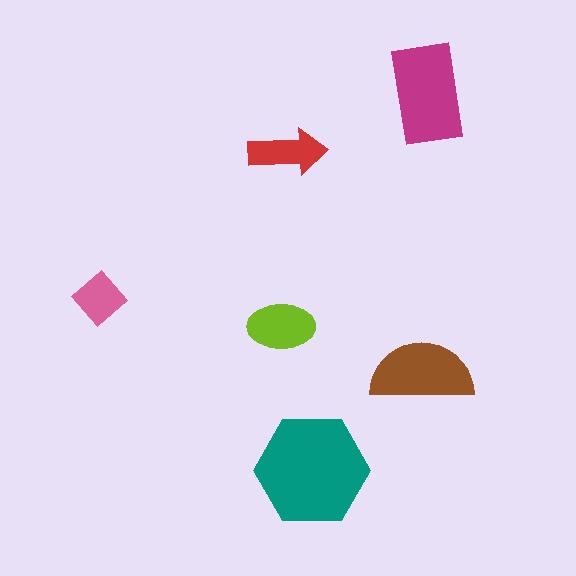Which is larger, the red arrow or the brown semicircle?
The brown semicircle.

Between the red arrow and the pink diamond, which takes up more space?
The red arrow.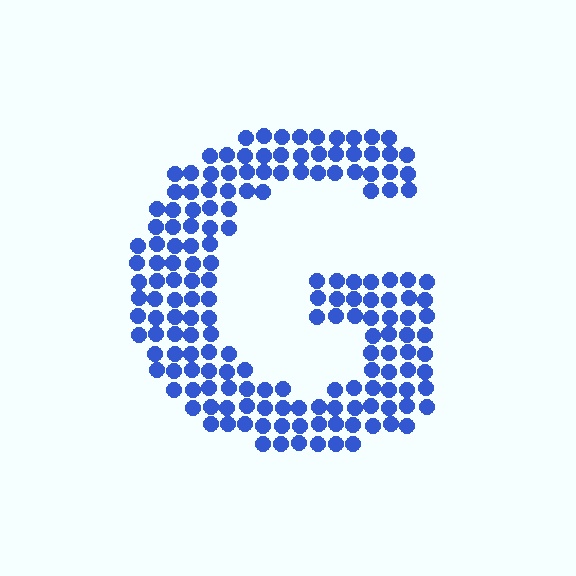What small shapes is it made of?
It is made of small circles.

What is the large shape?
The large shape is the letter G.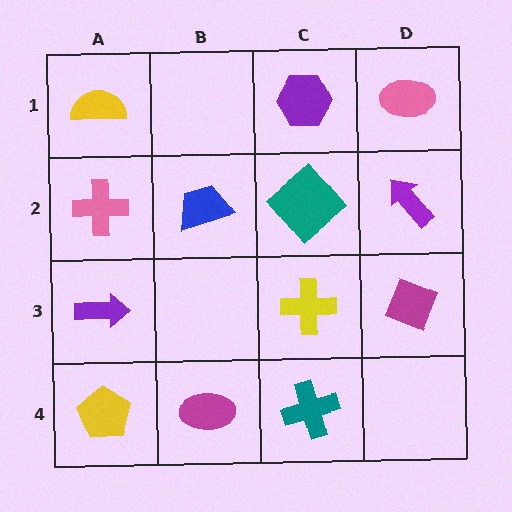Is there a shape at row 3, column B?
No, that cell is empty.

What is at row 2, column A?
A pink cross.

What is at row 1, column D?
A pink ellipse.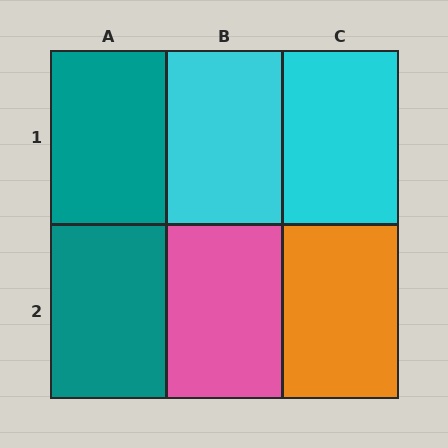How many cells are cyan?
2 cells are cyan.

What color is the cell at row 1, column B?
Cyan.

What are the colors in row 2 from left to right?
Teal, pink, orange.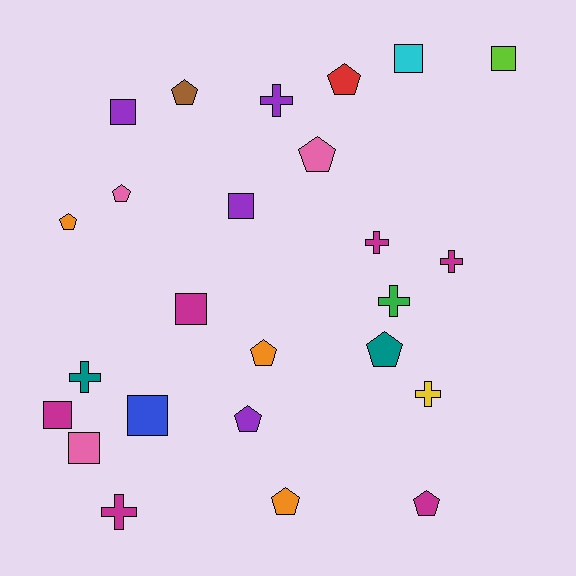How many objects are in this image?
There are 25 objects.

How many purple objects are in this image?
There are 4 purple objects.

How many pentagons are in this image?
There are 10 pentagons.